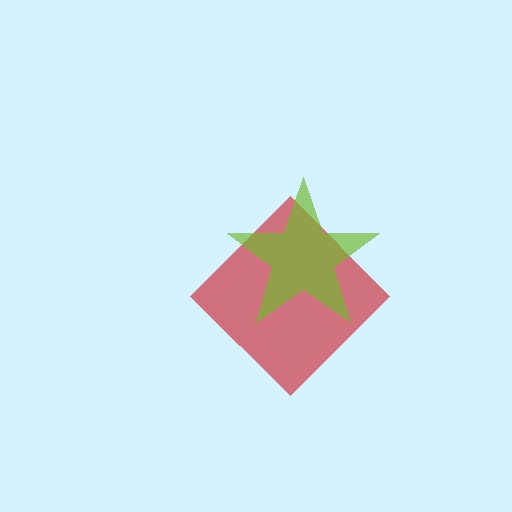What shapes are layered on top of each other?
The layered shapes are: a red diamond, a lime star.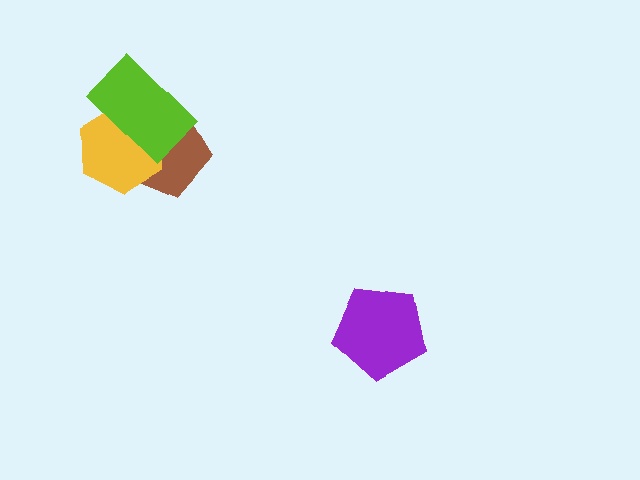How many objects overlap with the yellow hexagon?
2 objects overlap with the yellow hexagon.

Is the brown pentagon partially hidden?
Yes, it is partially covered by another shape.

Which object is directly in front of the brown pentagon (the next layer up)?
The yellow hexagon is directly in front of the brown pentagon.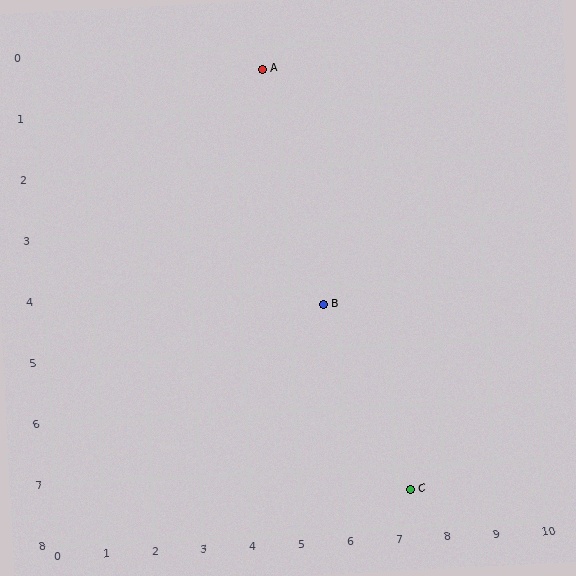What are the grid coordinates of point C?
Point C is at approximately (7.3, 7.4).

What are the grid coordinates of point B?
Point B is at approximately (5.7, 4.3).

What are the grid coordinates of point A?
Point A is at approximately (4.7, 0.4).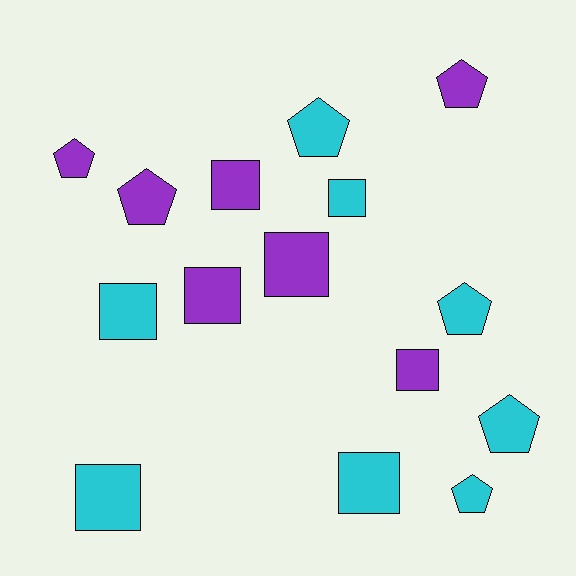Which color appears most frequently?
Cyan, with 8 objects.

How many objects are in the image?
There are 15 objects.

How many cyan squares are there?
There are 4 cyan squares.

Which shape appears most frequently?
Square, with 8 objects.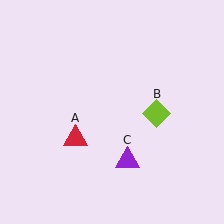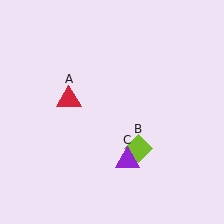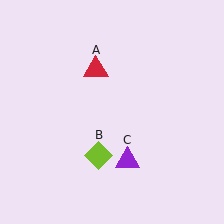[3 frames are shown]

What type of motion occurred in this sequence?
The red triangle (object A), lime diamond (object B) rotated clockwise around the center of the scene.